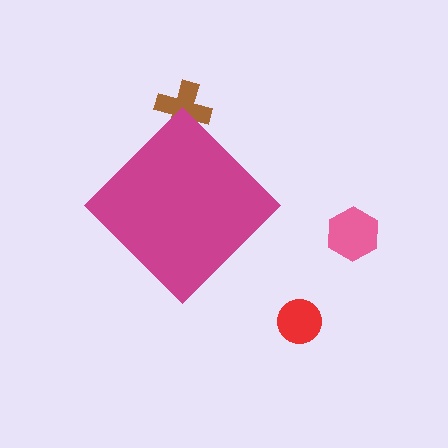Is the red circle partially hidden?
No, the red circle is fully visible.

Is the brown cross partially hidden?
Yes, the brown cross is partially hidden behind the magenta diamond.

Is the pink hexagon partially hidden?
No, the pink hexagon is fully visible.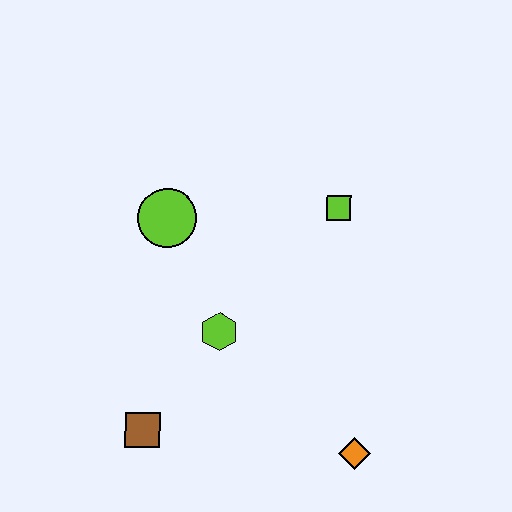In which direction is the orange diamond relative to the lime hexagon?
The orange diamond is to the right of the lime hexagon.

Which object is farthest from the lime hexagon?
The orange diamond is farthest from the lime hexagon.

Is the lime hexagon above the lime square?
No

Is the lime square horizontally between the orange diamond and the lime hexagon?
Yes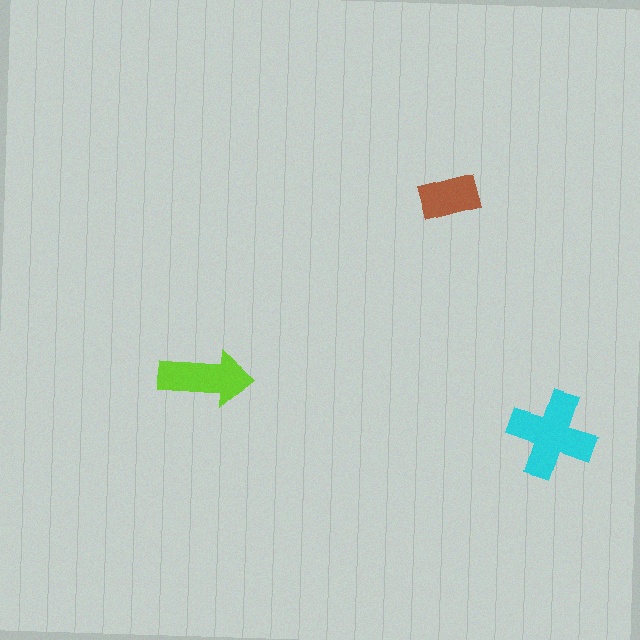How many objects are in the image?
There are 3 objects in the image.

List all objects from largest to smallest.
The cyan cross, the lime arrow, the brown rectangle.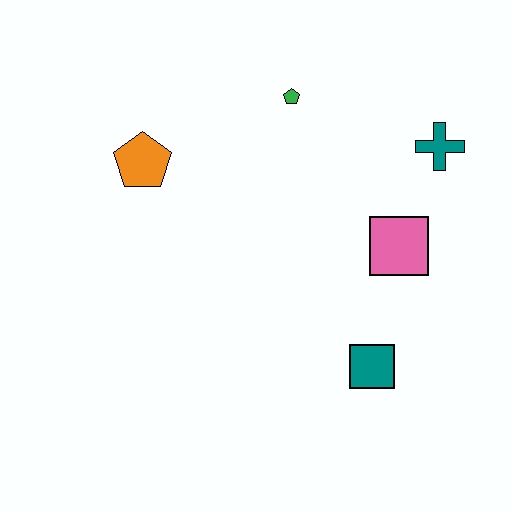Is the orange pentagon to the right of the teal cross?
No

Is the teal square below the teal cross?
Yes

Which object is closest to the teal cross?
The pink square is closest to the teal cross.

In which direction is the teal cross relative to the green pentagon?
The teal cross is to the right of the green pentagon.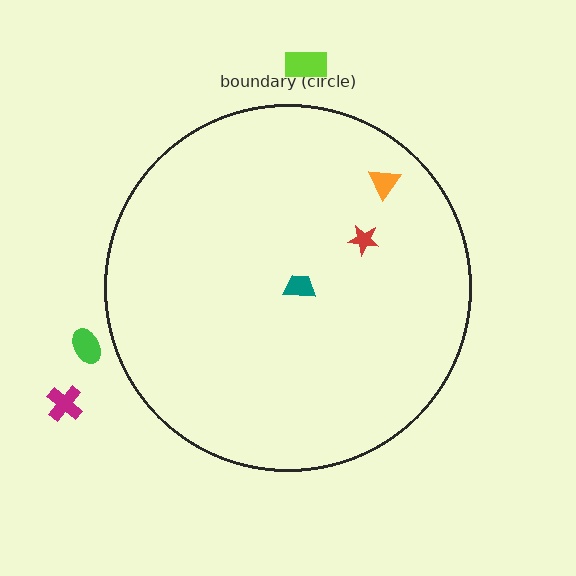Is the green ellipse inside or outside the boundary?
Outside.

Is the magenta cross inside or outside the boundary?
Outside.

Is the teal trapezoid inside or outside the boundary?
Inside.